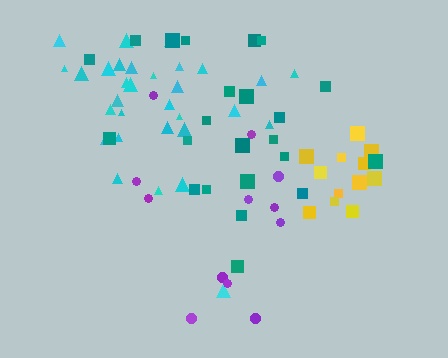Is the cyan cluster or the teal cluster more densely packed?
Cyan.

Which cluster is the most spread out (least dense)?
Purple.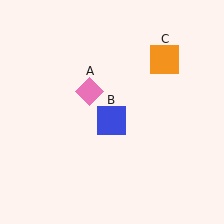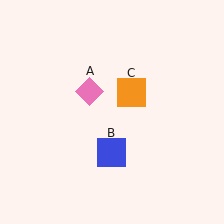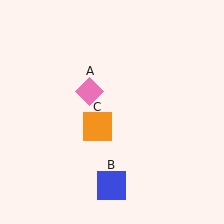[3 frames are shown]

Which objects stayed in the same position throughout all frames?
Pink diamond (object A) remained stationary.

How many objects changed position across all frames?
2 objects changed position: blue square (object B), orange square (object C).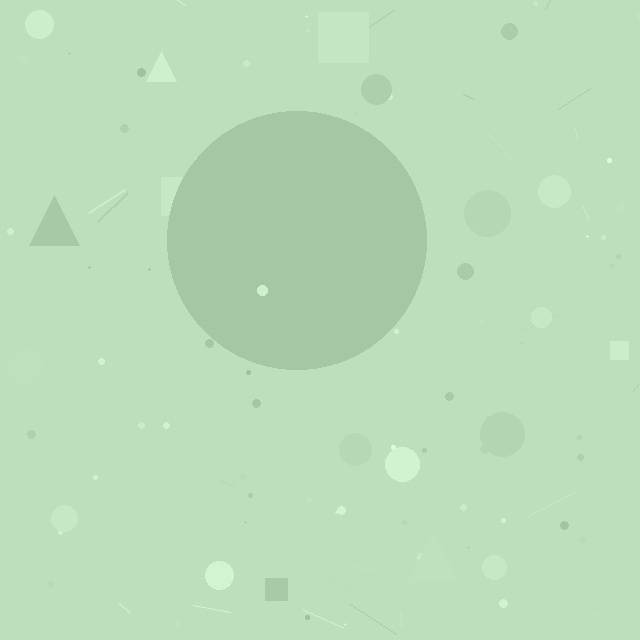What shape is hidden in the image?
A circle is hidden in the image.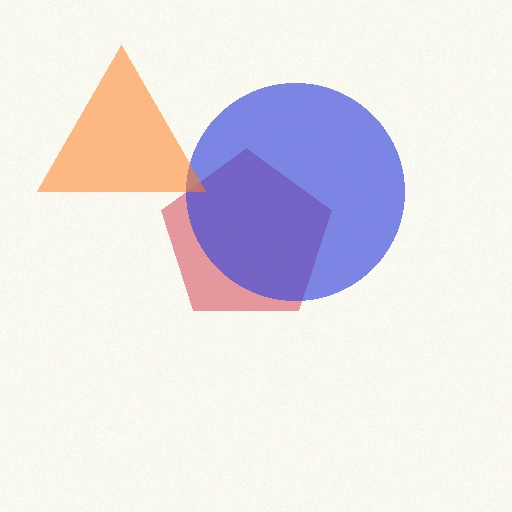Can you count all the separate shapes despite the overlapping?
Yes, there are 3 separate shapes.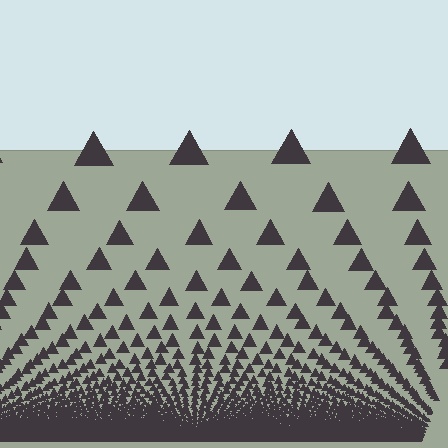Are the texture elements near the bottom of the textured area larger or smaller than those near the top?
Smaller. The gradient is inverted — elements near the bottom are smaller and denser.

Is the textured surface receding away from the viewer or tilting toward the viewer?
The surface appears to tilt toward the viewer. Texture elements get larger and sparser toward the top.